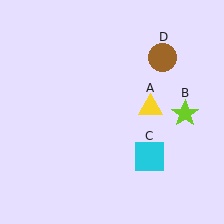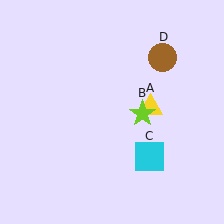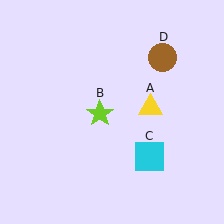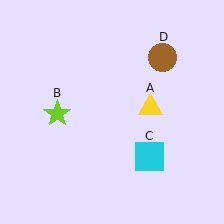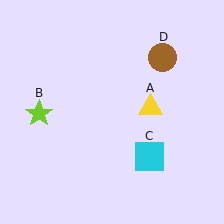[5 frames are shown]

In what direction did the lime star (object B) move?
The lime star (object B) moved left.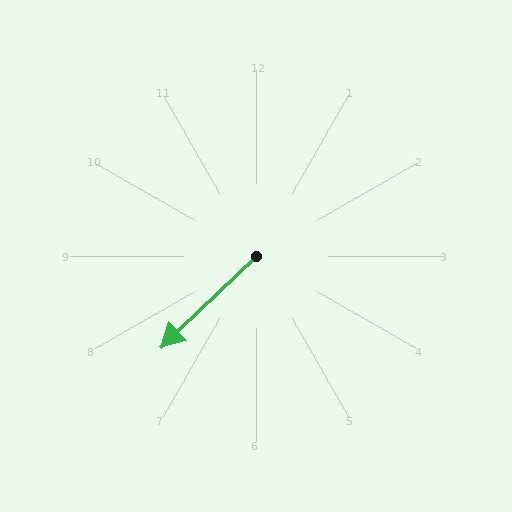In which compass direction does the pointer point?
Southwest.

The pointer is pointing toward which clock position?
Roughly 8 o'clock.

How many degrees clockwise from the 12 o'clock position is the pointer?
Approximately 226 degrees.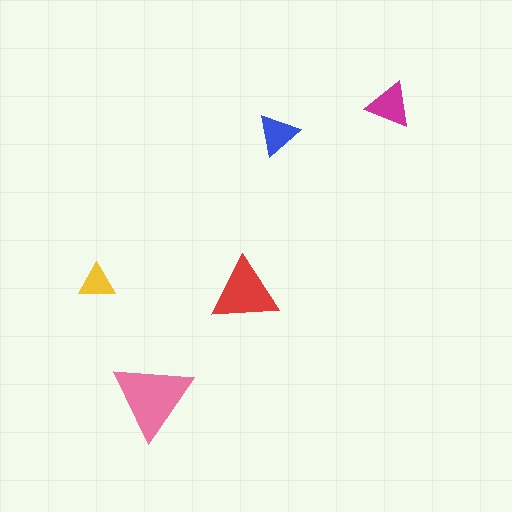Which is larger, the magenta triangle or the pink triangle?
The pink one.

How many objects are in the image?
There are 5 objects in the image.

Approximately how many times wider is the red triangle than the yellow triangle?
About 2 times wider.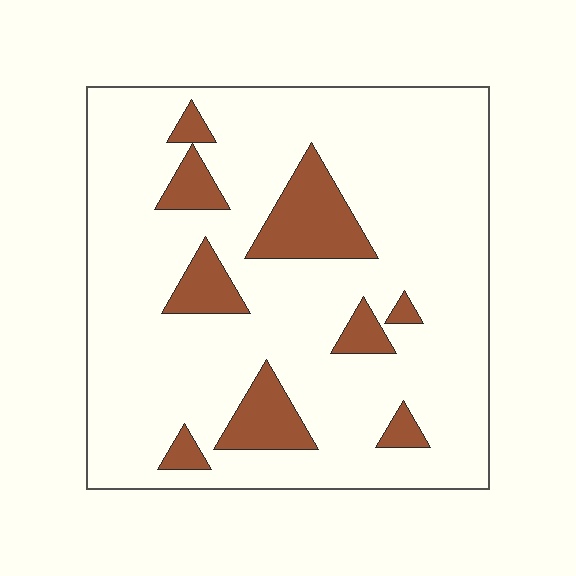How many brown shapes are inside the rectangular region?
9.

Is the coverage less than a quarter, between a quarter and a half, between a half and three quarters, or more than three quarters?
Less than a quarter.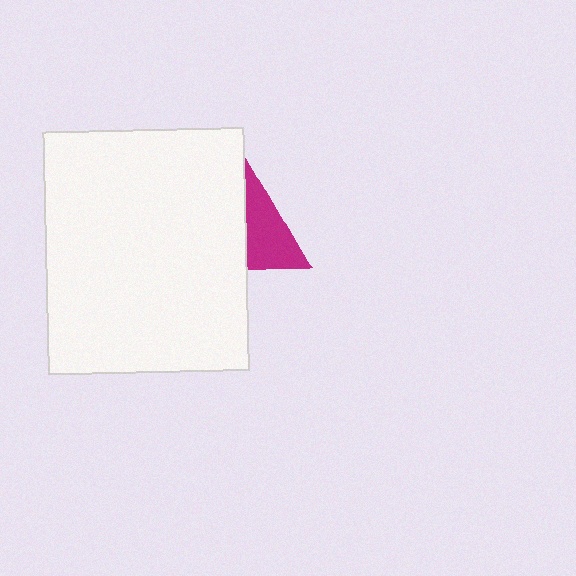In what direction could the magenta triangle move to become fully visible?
The magenta triangle could move right. That would shift it out from behind the white rectangle entirely.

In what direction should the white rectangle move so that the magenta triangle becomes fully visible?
The white rectangle should move left. That is the shortest direction to clear the overlap and leave the magenta triangle fully visible.